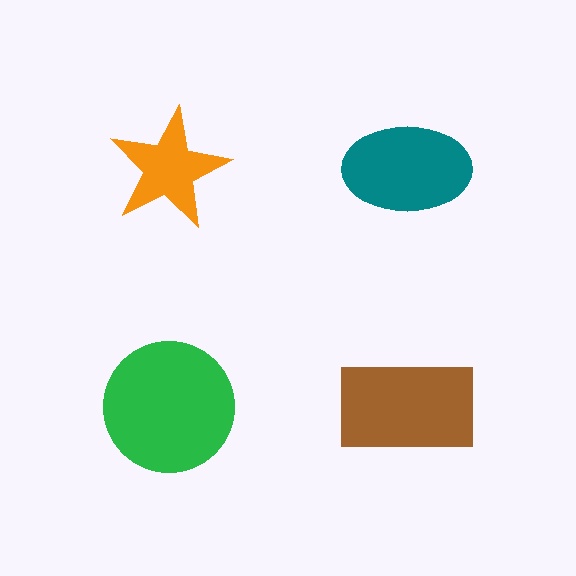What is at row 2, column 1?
A green circle.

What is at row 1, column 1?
An orange star.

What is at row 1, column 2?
A teal ellipse.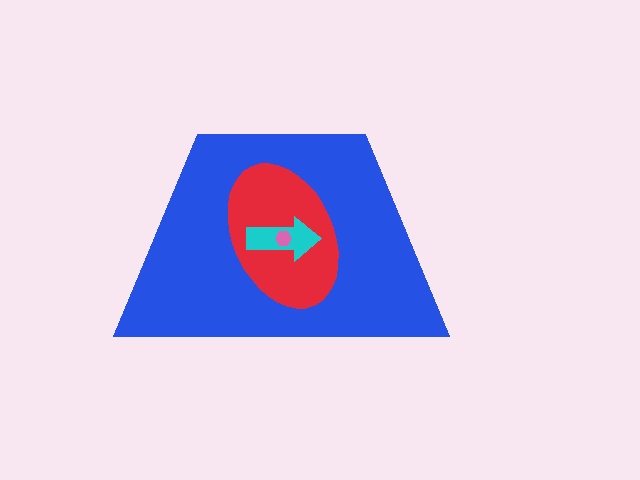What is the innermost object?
The pink hexagon.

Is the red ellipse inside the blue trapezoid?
Yes.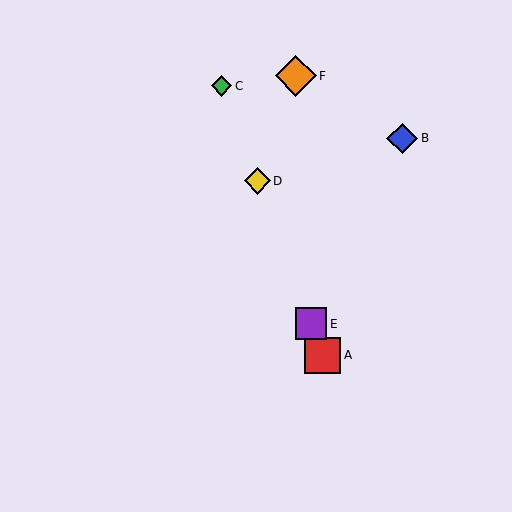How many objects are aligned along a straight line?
4 objects (A, C, D, E) are aligned along a straight line.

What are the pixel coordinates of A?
Object A is at (323, 355).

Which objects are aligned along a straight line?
Objects A, C, D, E are aligned along a straight line.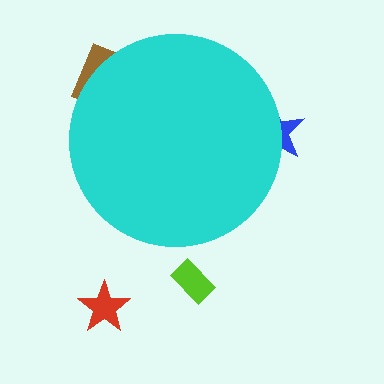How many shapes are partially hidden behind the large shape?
2 shapes are partially hidden.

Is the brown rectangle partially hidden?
Yes, the brown rectangle is partially hidden behind the cyan circle.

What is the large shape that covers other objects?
A cyan circle.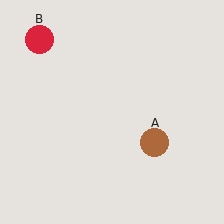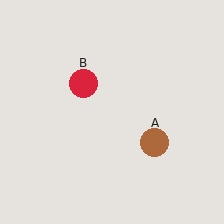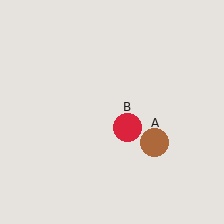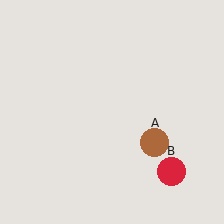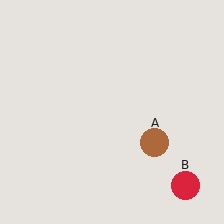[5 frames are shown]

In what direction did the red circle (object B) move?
The red circle (object B) moved down and to the right.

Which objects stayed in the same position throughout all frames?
Brown circle (object A) remained stationary.